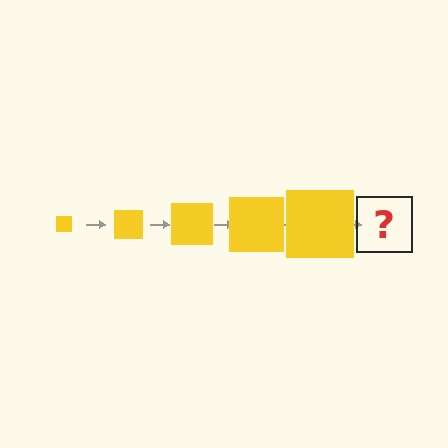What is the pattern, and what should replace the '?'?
The pattern is that the square gets progressively larger each step. The '?' should be a yellow square, larger than the previous one.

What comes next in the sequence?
The next element should be a yellow square, larger than the previous one.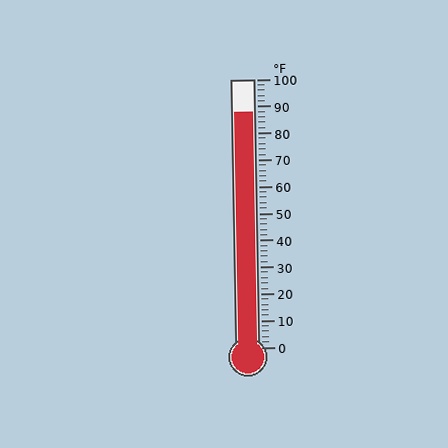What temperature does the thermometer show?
The thermometer shows approximately 88°F.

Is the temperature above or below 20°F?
The temperature is above 20°F.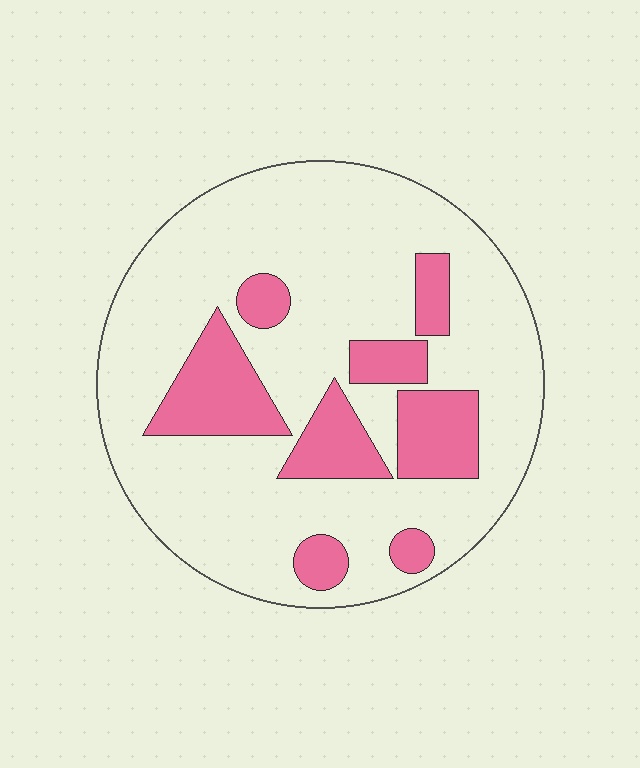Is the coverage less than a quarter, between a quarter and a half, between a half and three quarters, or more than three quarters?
Less than a quarter.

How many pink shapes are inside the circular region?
8.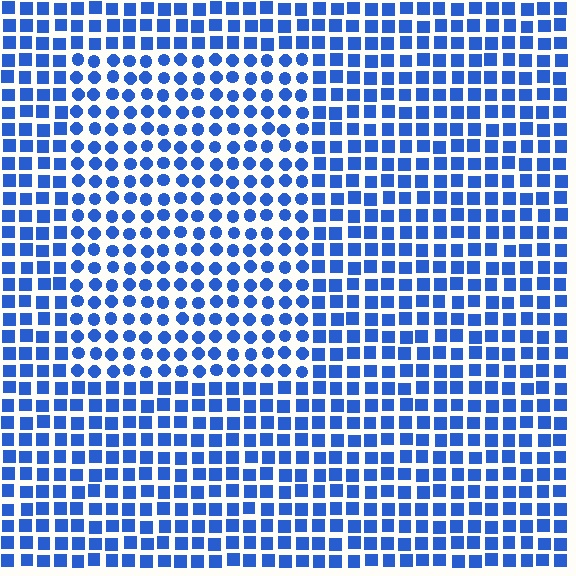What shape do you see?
I see a rectangle.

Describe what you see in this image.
The image is filled with small blue elements arranged in a uniform grid. A rectangle-shaped region contains circles, while the surrounding area contains squares. The boundary is defined purely by the change in element shape.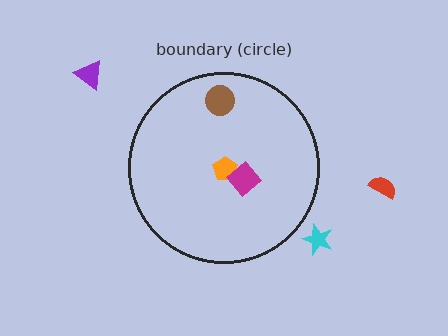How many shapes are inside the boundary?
3 inside, 3 outside.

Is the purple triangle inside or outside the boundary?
Outside.